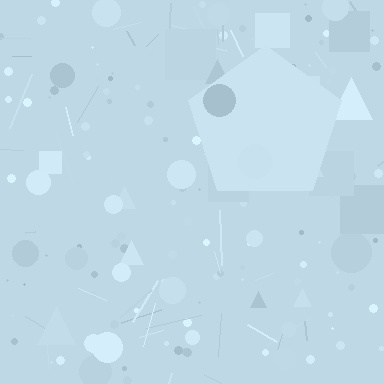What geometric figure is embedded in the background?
A pentagon is embedded in the background.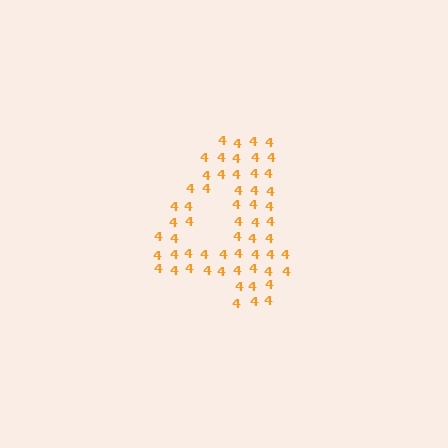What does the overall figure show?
The overall figure shows the digit 4.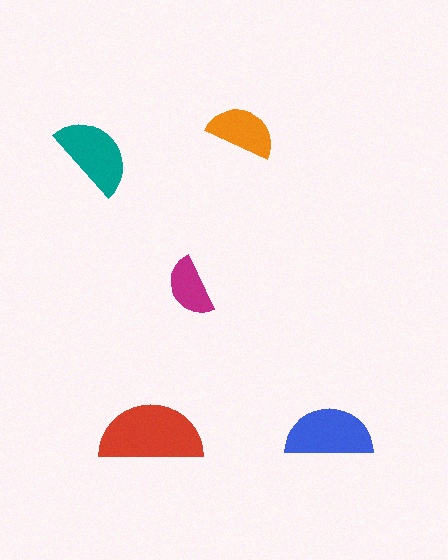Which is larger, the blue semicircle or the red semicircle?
The red one.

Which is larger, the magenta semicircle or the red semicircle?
The red one.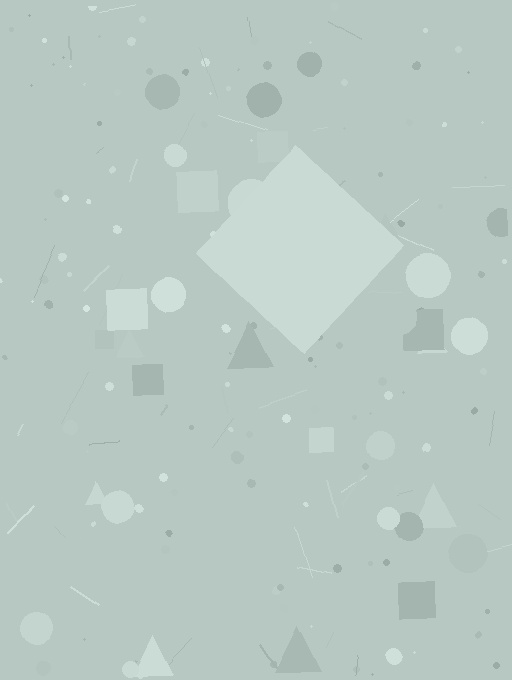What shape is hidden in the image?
A diamond is hidden in the image.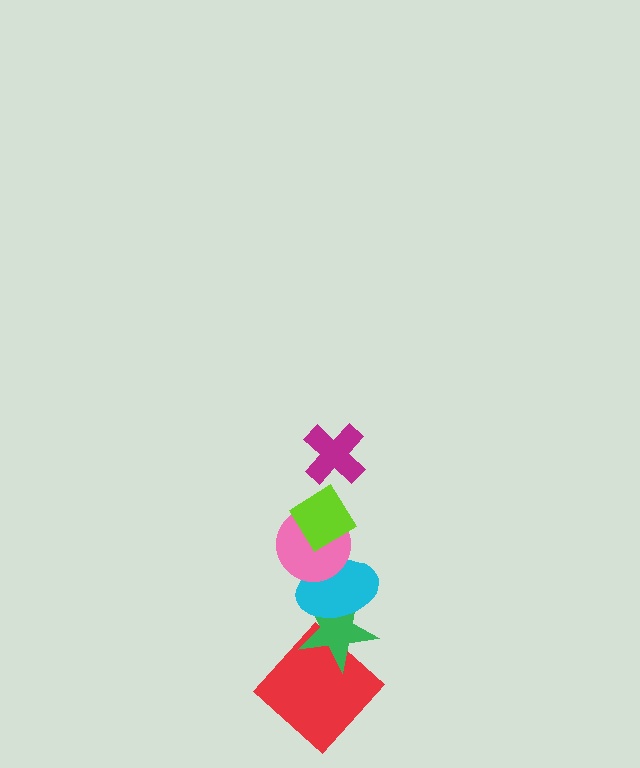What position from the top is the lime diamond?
The lime diamond is 2nd from the top.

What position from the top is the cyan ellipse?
The cyan ellipse is 4th from the top.